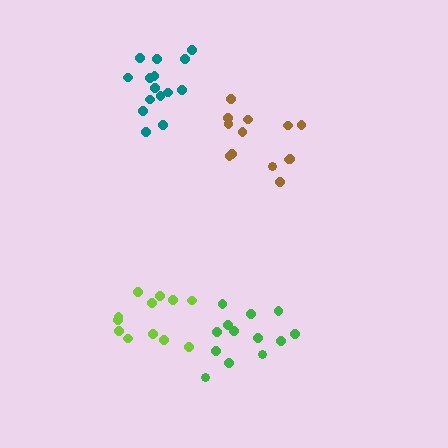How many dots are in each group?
Group 1: 13 dots, Group 2: 12 dots, Group 3: 15 dots, Group 4: 13 dots (53 total).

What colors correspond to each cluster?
The clusters are colored: green, lime, teal, brown.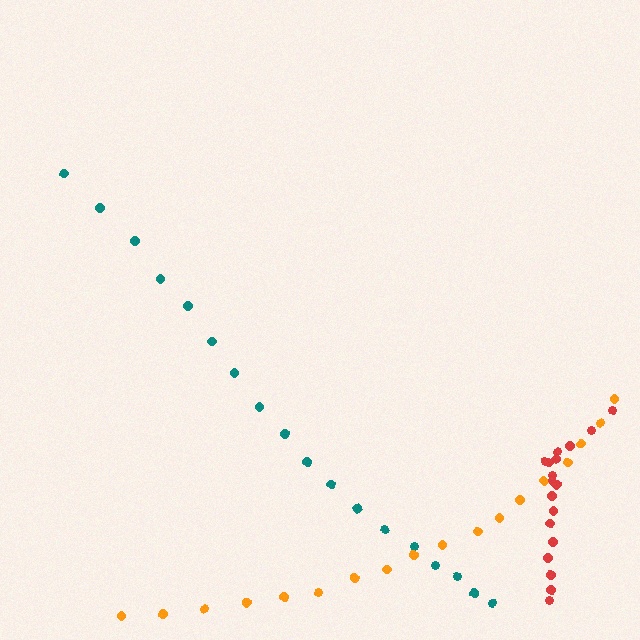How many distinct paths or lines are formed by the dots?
There are 3 distinct paths.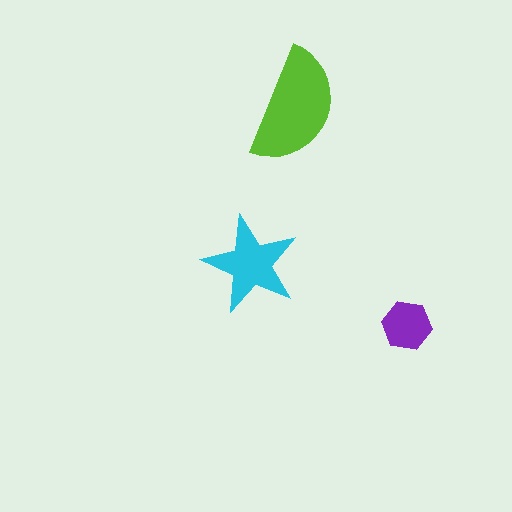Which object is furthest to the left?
The cyan star is leftmost.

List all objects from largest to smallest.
The lime semicircle, the cyan star, the purple hexagon.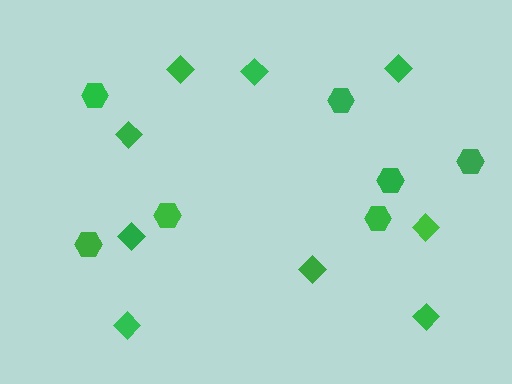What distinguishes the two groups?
There are 2 groups: one group of hexagons (7) and one group of diamonds (9).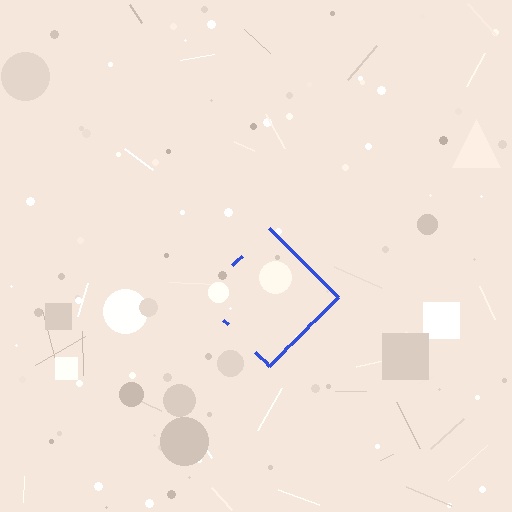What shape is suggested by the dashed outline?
The dashed outline suggests a diamond.